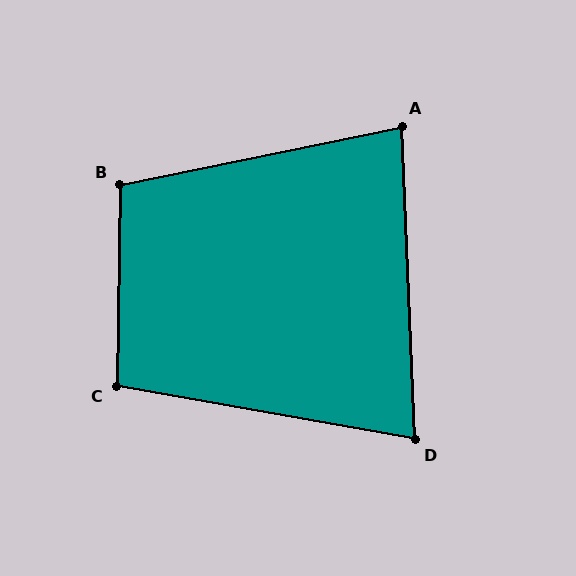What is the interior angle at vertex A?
Approximately 81 degrees (acute).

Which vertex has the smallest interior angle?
D, at approximately 78 degrees.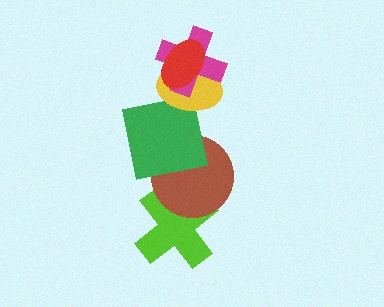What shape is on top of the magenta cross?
The red ellipse is on top of the magenta cross.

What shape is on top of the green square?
The yellow ellipse is on top of the green square.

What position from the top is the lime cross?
The lime cross is 6th from the top.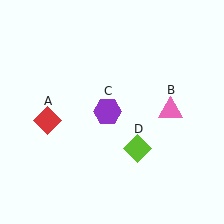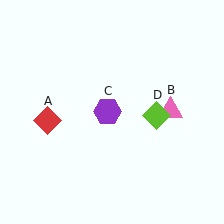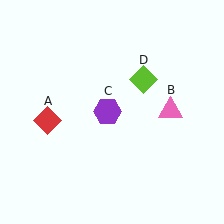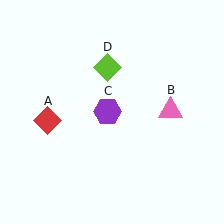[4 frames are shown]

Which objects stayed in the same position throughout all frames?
Red diamond (object A) and pink triangle (object B) and purple hexagon (object C) remained stationary.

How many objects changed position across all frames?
1 object changed position: lime diamond (object D).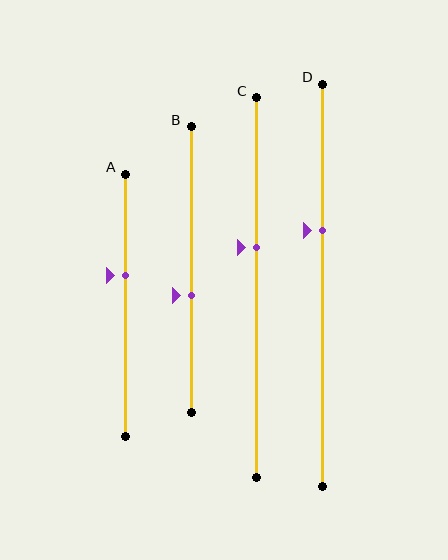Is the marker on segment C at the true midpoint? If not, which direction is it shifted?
No, the marker on segment C is shifted upward by about 11% of the segment length.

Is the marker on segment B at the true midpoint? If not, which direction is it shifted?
No, the marker on segment B is shifted downward by about 9% of the segment length.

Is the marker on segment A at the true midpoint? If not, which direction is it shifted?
No, the marker on segment A is shifted upward by about 11% of the segment length.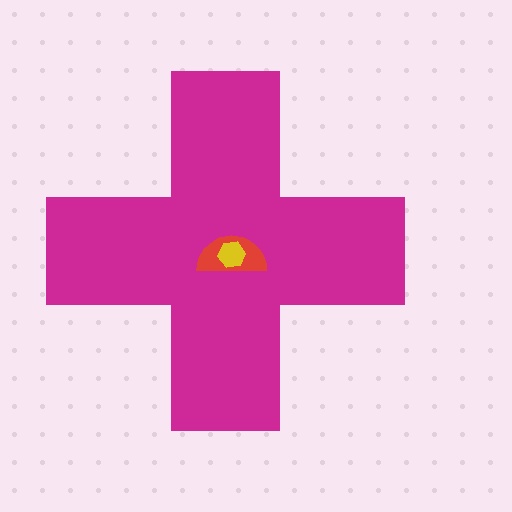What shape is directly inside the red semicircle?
The yellow hexagon.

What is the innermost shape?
The yellow hexagon.